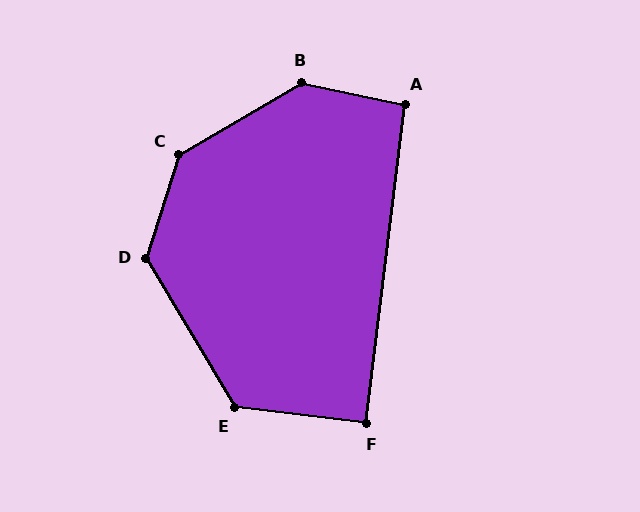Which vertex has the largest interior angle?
B, at approximately 138 degrees.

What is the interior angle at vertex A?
Approximately 95 degrees (approximately right).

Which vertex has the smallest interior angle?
F, at approximately 90 degrees.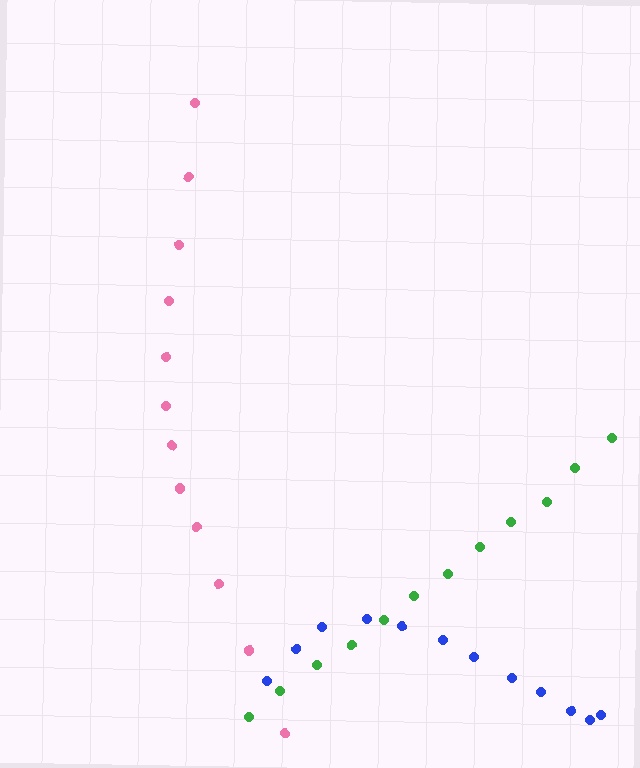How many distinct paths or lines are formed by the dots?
There are 3 distinct paths.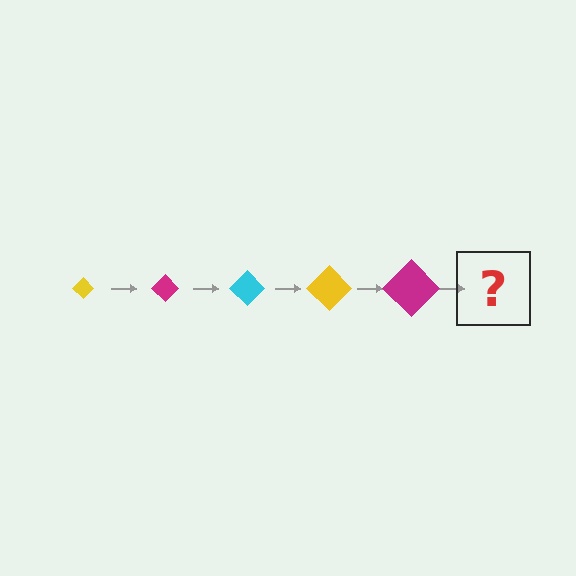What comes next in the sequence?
The next element should be a cyan diamond, larger than the previous one.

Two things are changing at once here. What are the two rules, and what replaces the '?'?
The two rules are that the diamond grows larger each step and the color cycles through yellow, magenta, and cyan. The '?' should be a cyan diamond, larger than the previous one.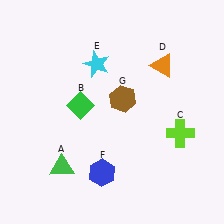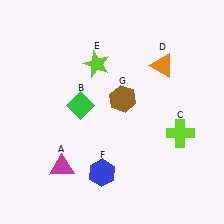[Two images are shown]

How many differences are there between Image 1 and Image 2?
There are 2 differences between the two images.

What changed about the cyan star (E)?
In Image 1, E is cyan. In Image 2, it changed to lime.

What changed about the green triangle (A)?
In Image 1, A is green. In Image 2, it changed to magenta.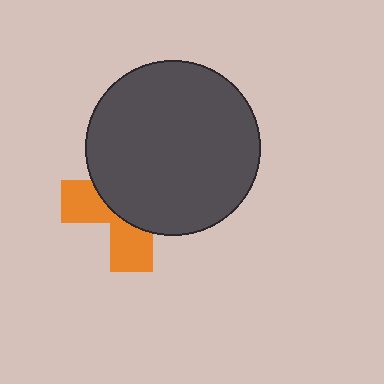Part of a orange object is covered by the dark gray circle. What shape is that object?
It is a cross.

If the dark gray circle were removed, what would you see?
You would see the complete orange cross.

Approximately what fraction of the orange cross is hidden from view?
Roughly 63% of the orange cross is hidden behind the dark gray circle.